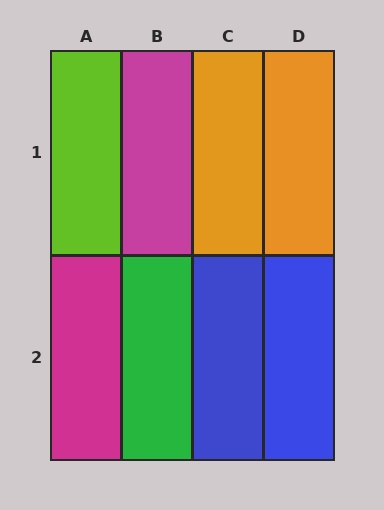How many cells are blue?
2 cells are blue.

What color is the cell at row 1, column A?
Lime.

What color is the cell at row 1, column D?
Orange.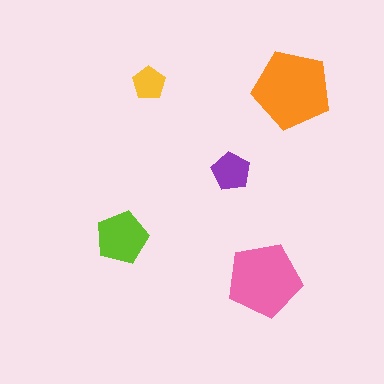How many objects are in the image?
There are 5 objects in the image.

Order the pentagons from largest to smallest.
the orange one, the pink one, the lime one, the purple one, the yellow one.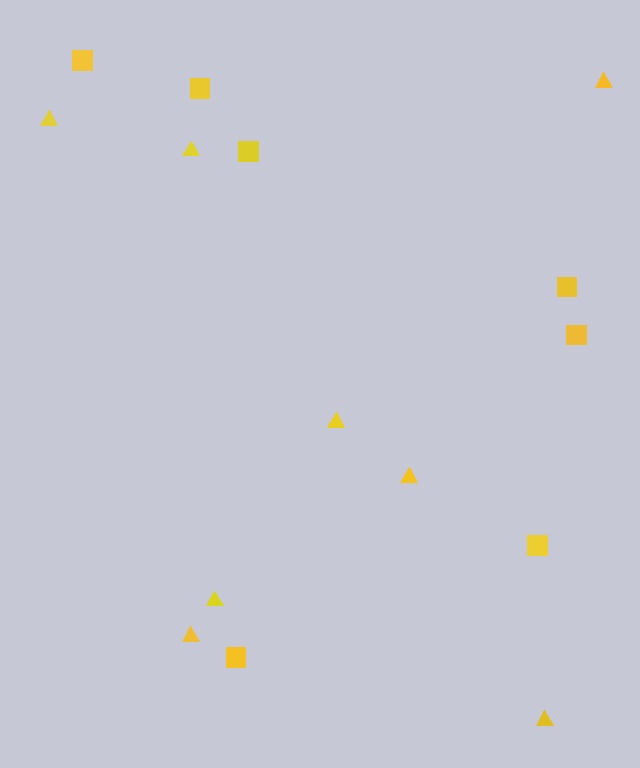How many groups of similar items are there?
There are 2 groups: one group of triangles (8) and one group of squares (7).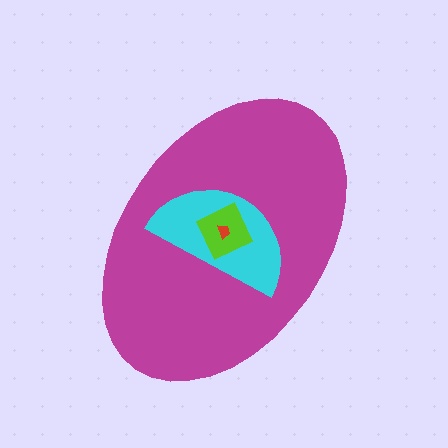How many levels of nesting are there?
4.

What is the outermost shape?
The magenta ellipse.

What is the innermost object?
The red trapezoid.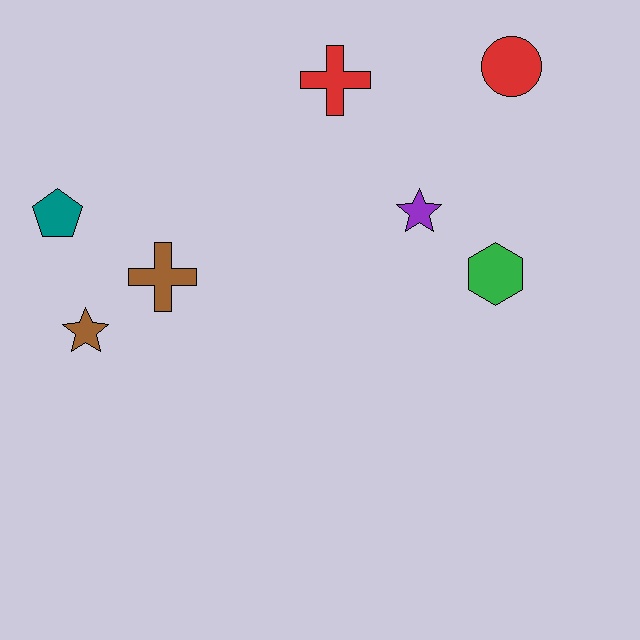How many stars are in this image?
There are 2 stars.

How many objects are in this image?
There are 7 objects.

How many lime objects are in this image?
There are no lime objects.